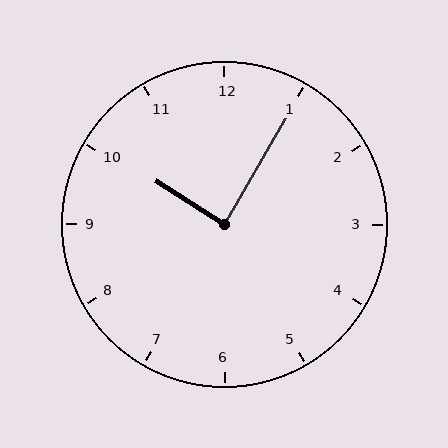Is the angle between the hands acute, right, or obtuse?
It is right.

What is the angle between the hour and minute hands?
Approximately 88 degrees.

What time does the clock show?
10:05.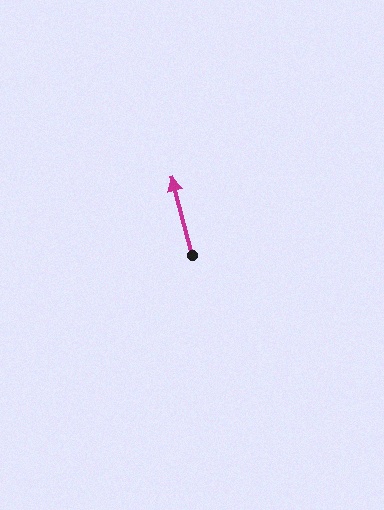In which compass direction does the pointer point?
North.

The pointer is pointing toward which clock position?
Roughly 12 o'clock.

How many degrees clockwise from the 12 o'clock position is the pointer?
Approximately 345 degrees.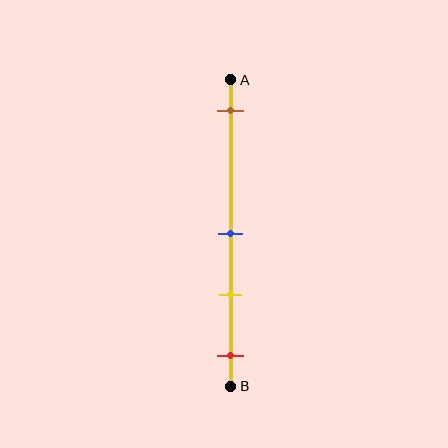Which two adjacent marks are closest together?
The blue and yellow marks are the closest adjacent pair.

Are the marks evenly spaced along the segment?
No, the marks are not evenly spaced.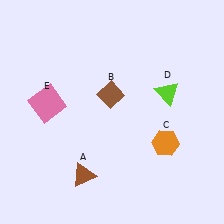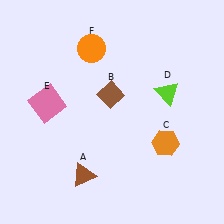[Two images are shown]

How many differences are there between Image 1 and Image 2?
There is 1 difference between the two images.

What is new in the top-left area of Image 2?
An orange circle (F) was added in the top-left area of Image 2.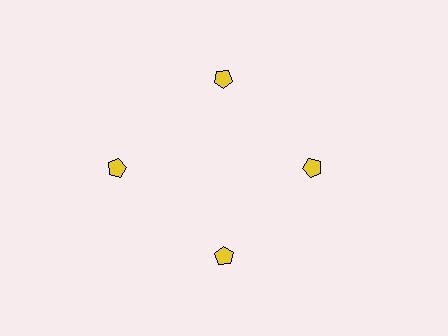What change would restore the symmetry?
The symmetry would be restored by moving it inward, back onto the ring so that all 4 pentagons sit at equal angles and equal distance from the center.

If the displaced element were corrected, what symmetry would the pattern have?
It would have 4-fold rotational symmetry — the pattern would map onto itself every 90 degrees.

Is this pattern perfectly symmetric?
No. The 4 yellow pentagons are arranged in a ring, but one element near the 9 o'clock position is pushed outward from the center, breaking the 4-fold rotational symmetry.